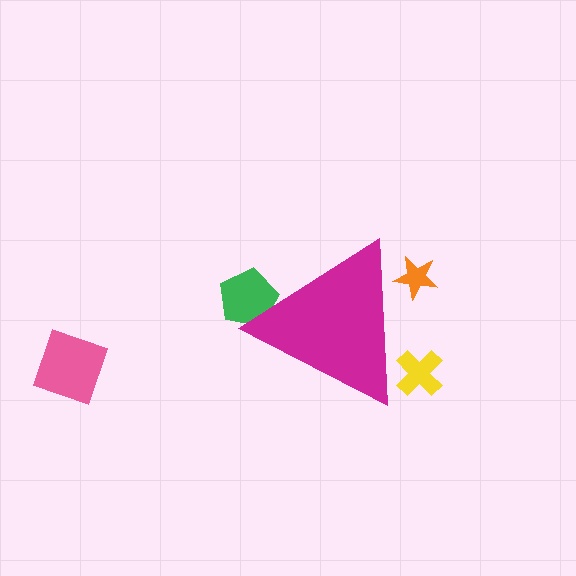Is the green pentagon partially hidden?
Yes, the green pentagon is partially hidden behind the magenta triangle.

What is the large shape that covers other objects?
A magenta triangle.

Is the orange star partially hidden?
Yes, the orange star is partially hidden behind the magenta triangle.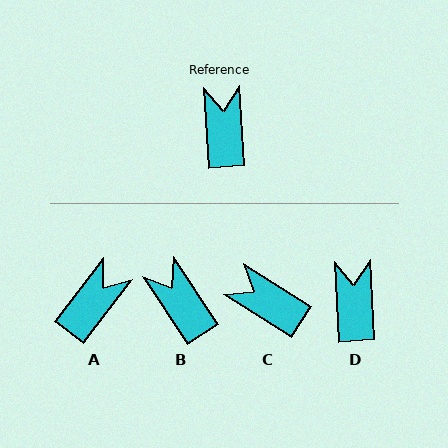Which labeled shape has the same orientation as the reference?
D.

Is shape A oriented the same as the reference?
No, it is off by about 41 degrees.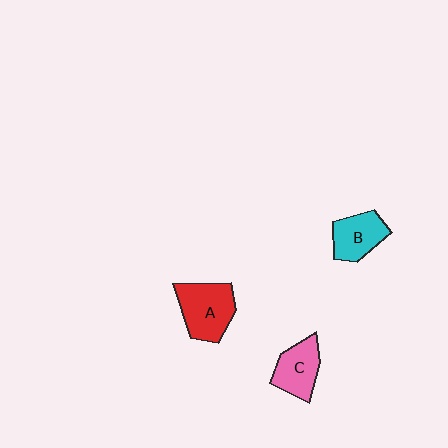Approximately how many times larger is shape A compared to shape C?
Approximately 1.3 times.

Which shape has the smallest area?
Shape B (cyan).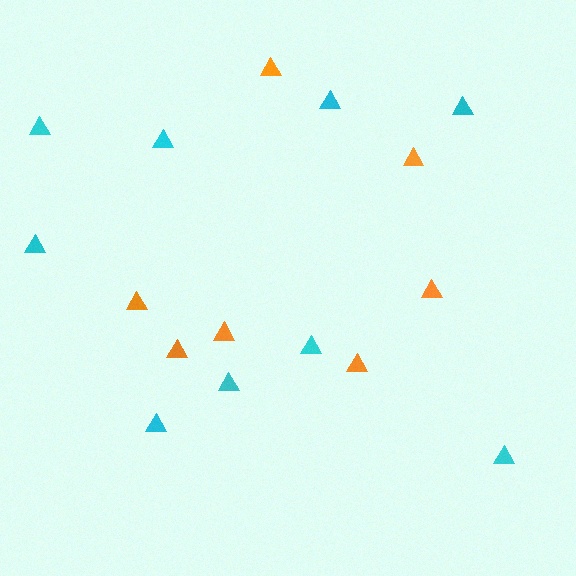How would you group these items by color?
There are 2 groups: one group of cyan triangles (9) and one group of orange triangles (7).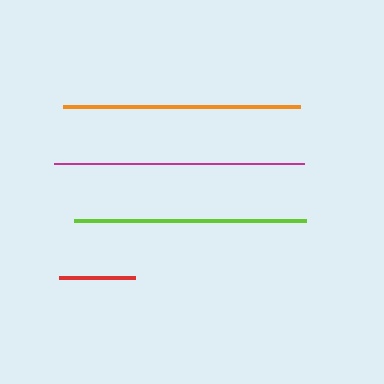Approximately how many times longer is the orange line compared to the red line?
The orange line is approximately 3.1 times the length of the red line.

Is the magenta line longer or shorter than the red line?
The magenta line is longer than the red line.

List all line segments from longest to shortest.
From longest to shortest: magenta, orange, lime, red.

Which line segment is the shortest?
The red line is the shortest at approximately 76 pixels.